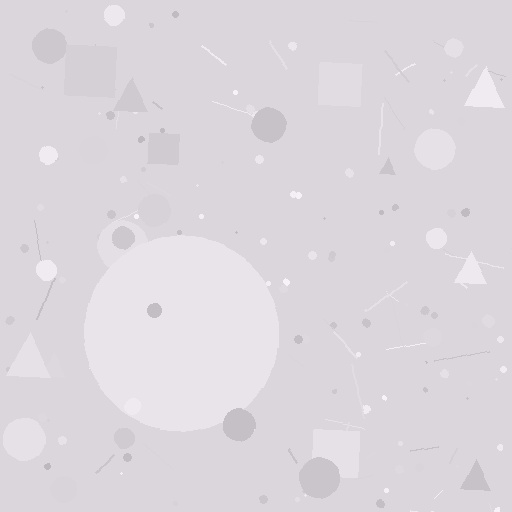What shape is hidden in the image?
A circle is hidden in the image.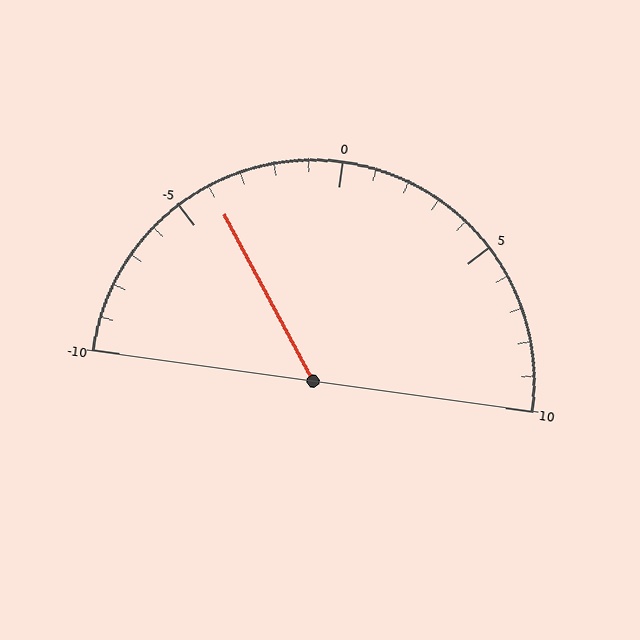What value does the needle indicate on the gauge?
The needle indicates approximately -4.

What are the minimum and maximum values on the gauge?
The gauge ranges from -10 to 10.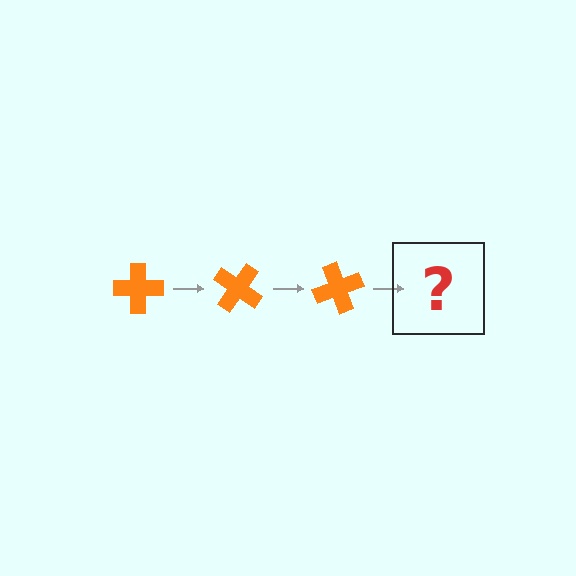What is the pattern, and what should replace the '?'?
The pattern is that the cross rotates 35 degrees each step. The '?' should be an orange cross rotated 105 degrees.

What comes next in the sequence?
The next element should be an orange cross rotated 105 degrees.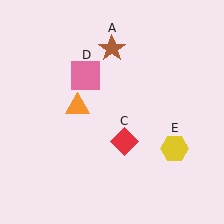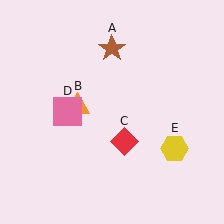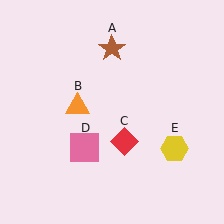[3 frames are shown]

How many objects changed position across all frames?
1 object changed position: pink square (object D).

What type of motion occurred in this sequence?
The pink square (object D) rotated counterclockwise around the center of the scene.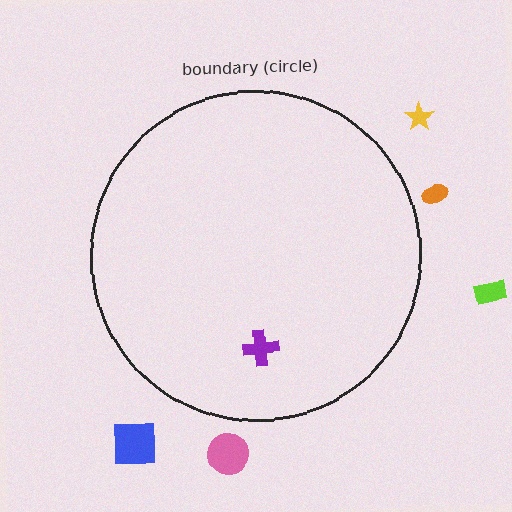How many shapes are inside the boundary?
1 inside, 5 outside.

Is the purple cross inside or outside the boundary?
Inside.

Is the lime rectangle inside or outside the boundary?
Outside.